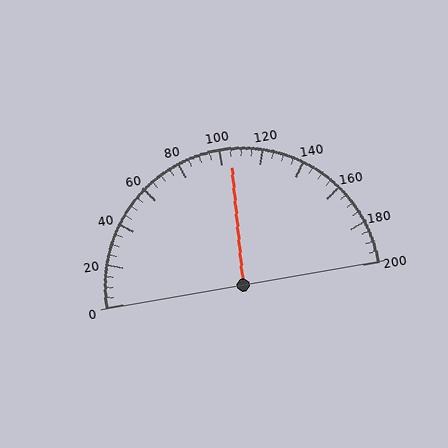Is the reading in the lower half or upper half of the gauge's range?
The reading is in the upper half of the range (0 to 200).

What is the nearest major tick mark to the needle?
The nearest major tick mark is 100.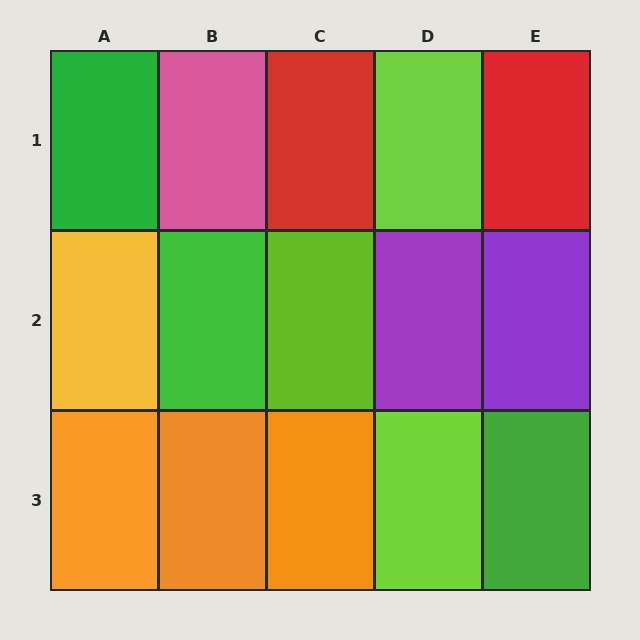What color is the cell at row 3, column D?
Lime.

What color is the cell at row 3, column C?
Orange.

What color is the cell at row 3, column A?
Orange.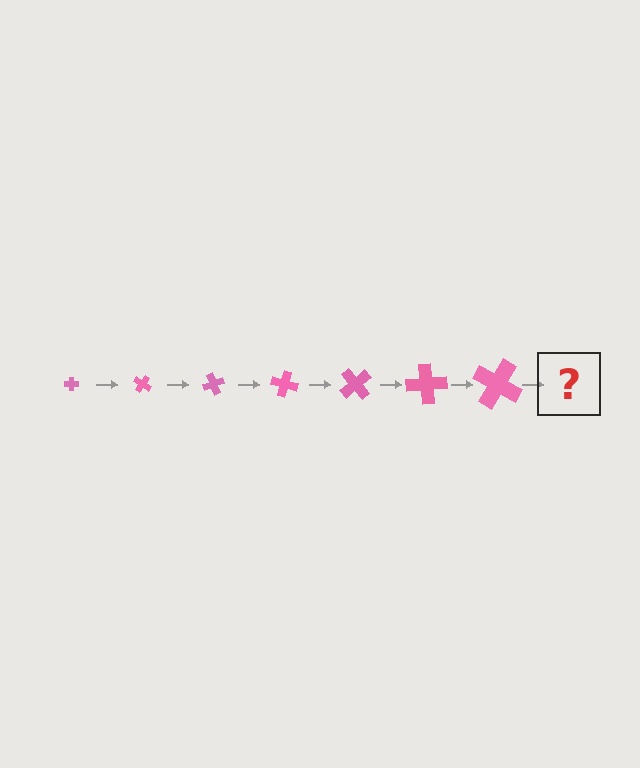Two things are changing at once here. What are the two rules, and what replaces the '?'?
The two rules are that the cross grows larger each step and it rotates 35 degrees each step. The '?' should be a cross, larger than the previous one and rotated 245 degrees from the start.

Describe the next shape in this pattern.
It should be a cross, larger than the previous one and rotated 245 degrees from the start.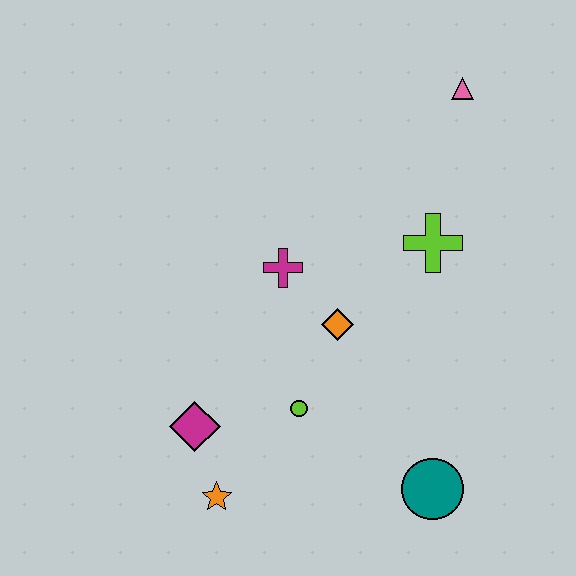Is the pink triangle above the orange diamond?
Yes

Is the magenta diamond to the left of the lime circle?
Yes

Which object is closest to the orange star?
The magenta diamond is closest to the orange star.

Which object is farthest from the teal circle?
The pink triangle is farthest from the teal circle.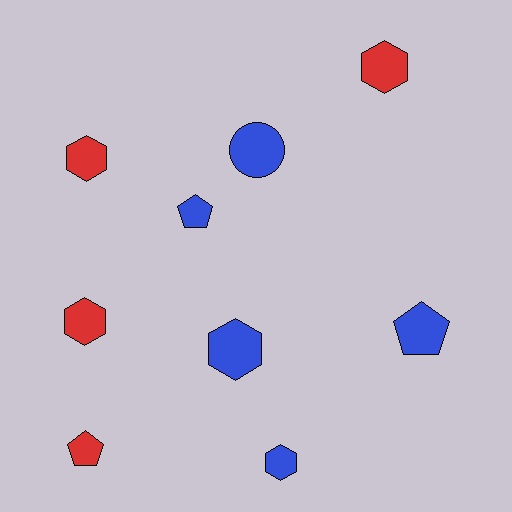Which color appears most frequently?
Blue, with 5 objects.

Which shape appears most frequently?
Hexagon, with 5 objects.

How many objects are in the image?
There are 9 objects.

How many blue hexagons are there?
There are 2 blue hexagons.